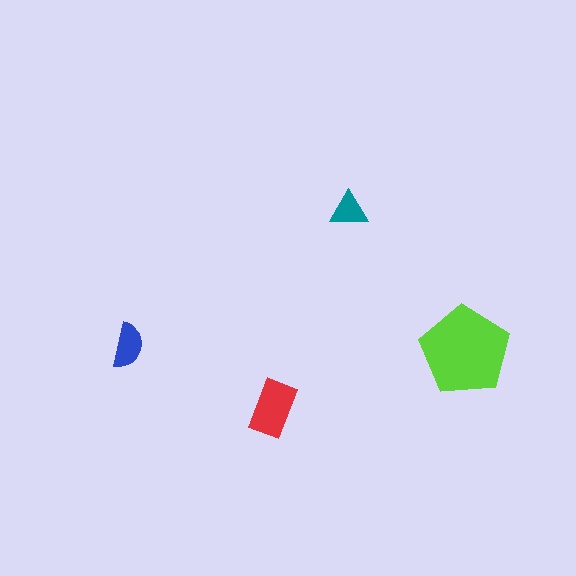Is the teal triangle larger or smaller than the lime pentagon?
Smaller.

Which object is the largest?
The lime pentagon.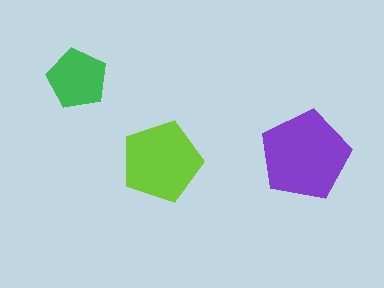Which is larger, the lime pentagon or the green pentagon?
The lime one.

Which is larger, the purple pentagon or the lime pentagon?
The purple one.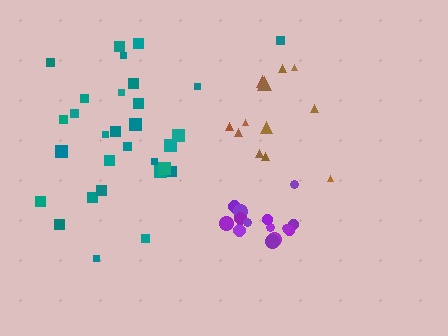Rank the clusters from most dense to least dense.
purple, brown, teal.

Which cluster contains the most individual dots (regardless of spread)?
Teal (30).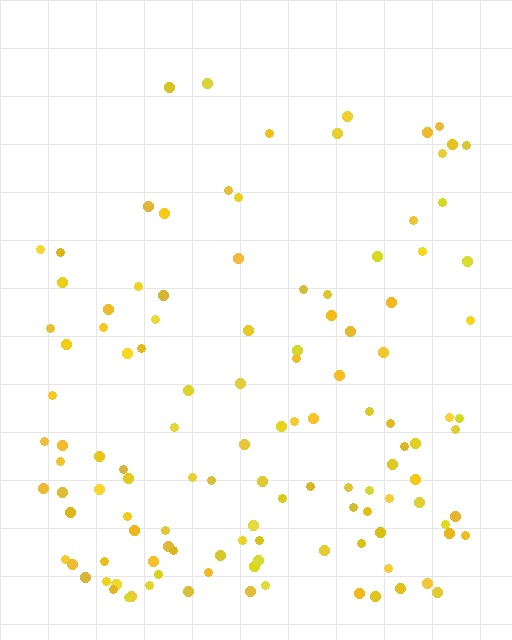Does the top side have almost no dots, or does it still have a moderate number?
Still a moderate number, just noticeably fewer than the bottom.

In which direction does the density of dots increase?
From top to bottom, with the bottom side densest.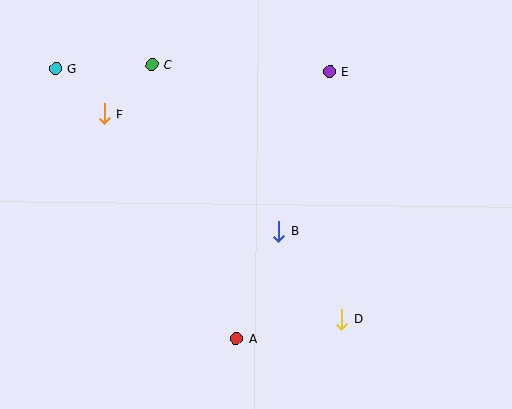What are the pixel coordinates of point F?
Point F is at (104, 114).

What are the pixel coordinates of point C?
Point C is at (152, 64).